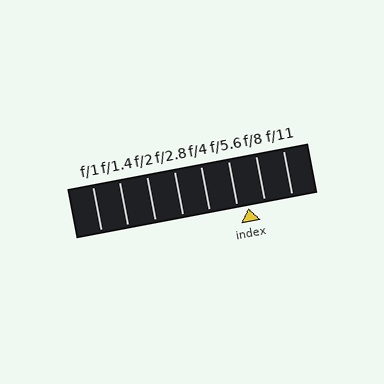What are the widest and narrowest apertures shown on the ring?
The widest aperture shown is f/1 and the narrowest is f/11.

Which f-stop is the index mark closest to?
The index mark is closest to f/5.6.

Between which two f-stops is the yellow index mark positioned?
The index mark is between f/5.6 and f/8.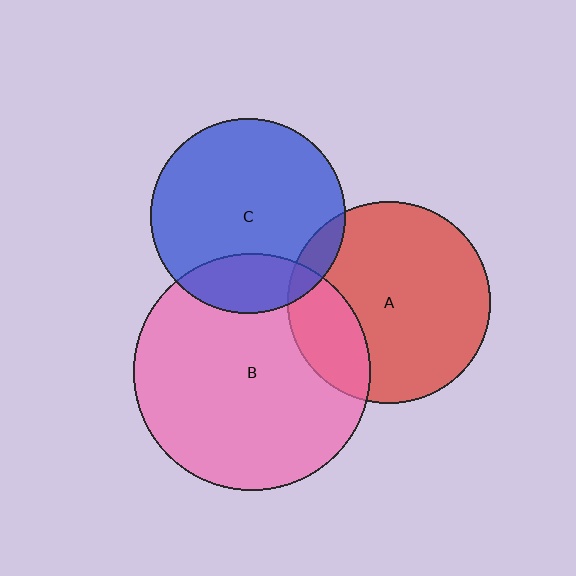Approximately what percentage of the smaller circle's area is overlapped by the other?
Approximately 10%.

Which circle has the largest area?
Circle B (pink).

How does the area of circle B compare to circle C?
Approximately 1.5 times.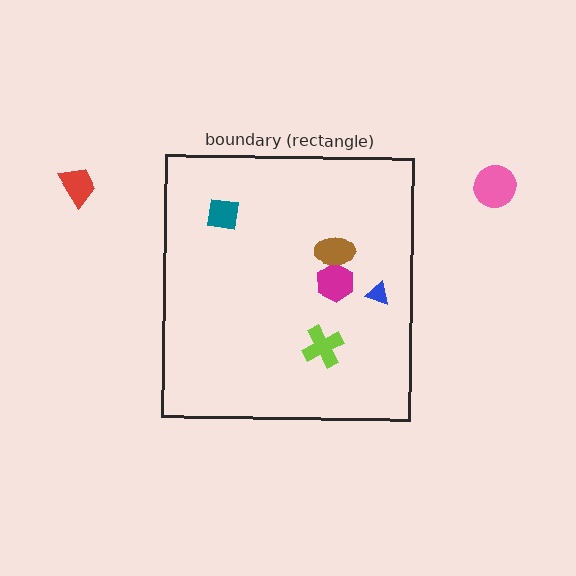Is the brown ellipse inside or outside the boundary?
Inside.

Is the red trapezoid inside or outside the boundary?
Outside.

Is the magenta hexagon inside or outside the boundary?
Inside.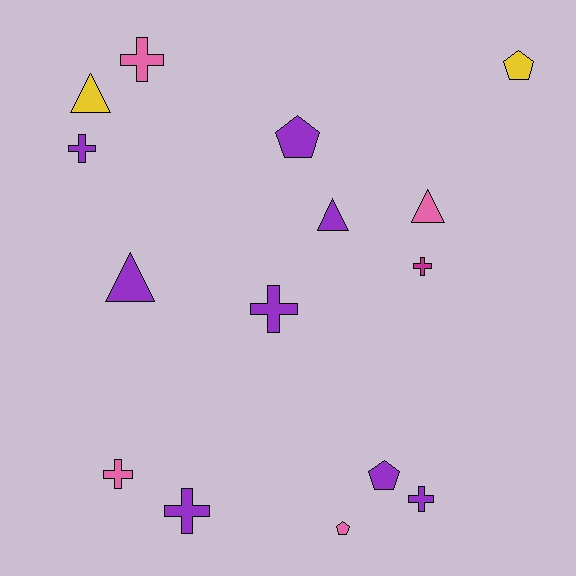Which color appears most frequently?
Purple, with 8 objects.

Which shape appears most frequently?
Cross, with 7 objects.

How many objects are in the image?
There are 15 objects.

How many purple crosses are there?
There are 4 purple crosses.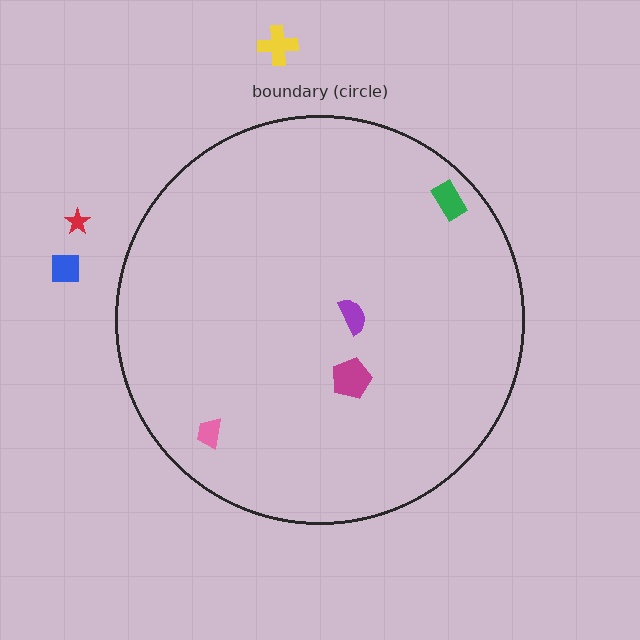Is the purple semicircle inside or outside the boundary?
Inside.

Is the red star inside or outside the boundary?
Outside.